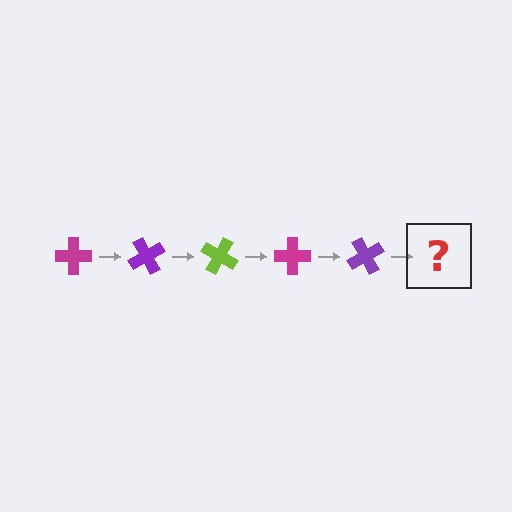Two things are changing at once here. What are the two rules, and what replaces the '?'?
The two rules are that it rotates 60 degrees each step and the color cycles through magenta, purple, and lime. The '?' should be a lime cross, rotated 300 degrees from the start.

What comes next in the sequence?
The next element should be a lime cross, rotated 300 degrees from the start.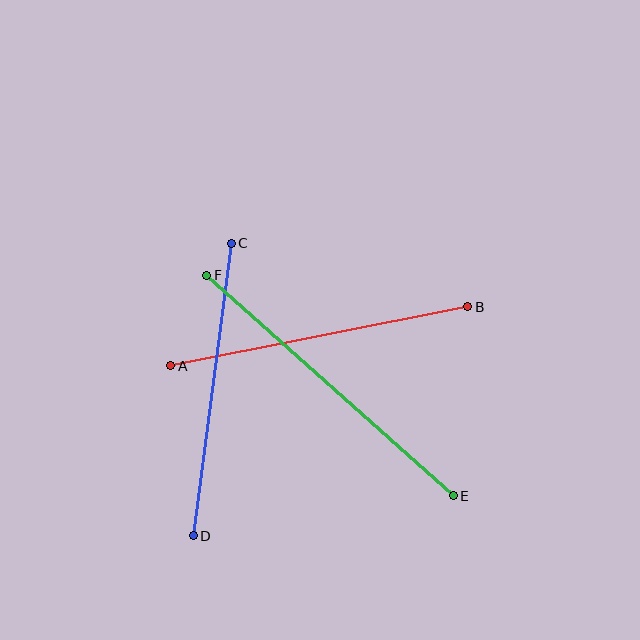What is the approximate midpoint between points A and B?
The midpoint is at approximately (319, 336) pixels.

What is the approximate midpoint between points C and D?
The midpoint is at approximately (212, 389) pixels.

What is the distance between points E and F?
The distance is approximately 331 pixels.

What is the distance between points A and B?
The distance is approximately 303 pixels.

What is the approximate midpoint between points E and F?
The midpoint is at approximately (330, 385) pixels.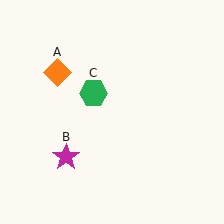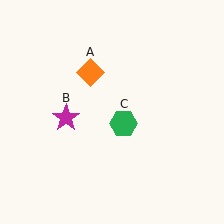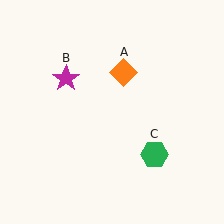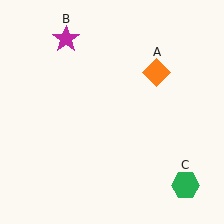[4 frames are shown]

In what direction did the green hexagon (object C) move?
The green hexagon (object C) moved down and to the right.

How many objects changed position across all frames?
3 objects changed position: orange diamond (object A), magenta star (object B), green hexagon (object C).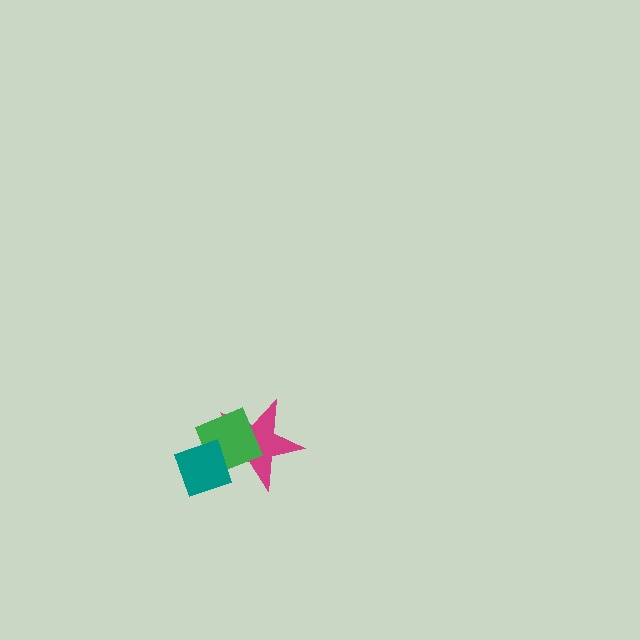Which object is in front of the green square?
The teal diamond is in front of the green square.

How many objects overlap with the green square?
2 objects overlap with the green square.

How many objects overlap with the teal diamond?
2 objects overlap with the teal diamond.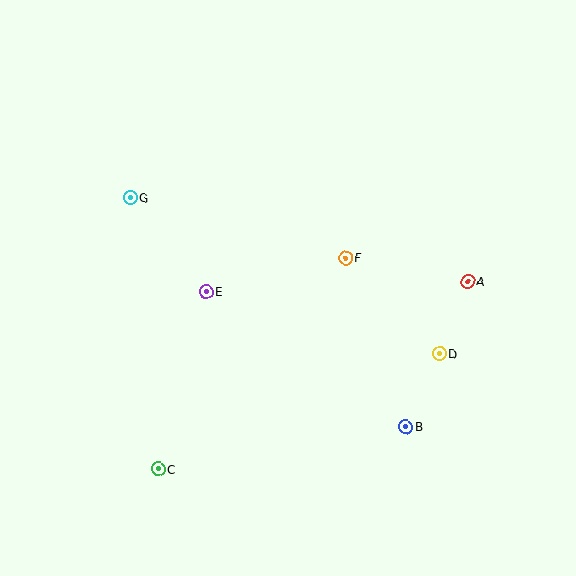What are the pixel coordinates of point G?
Point G is at (130, 197).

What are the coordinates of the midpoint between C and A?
The midpoint between C and A is at (313, 375).